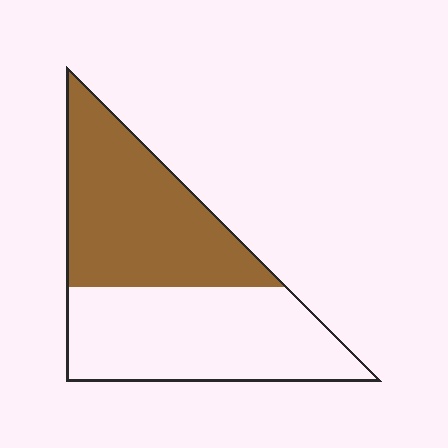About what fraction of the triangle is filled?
About one half (1/2).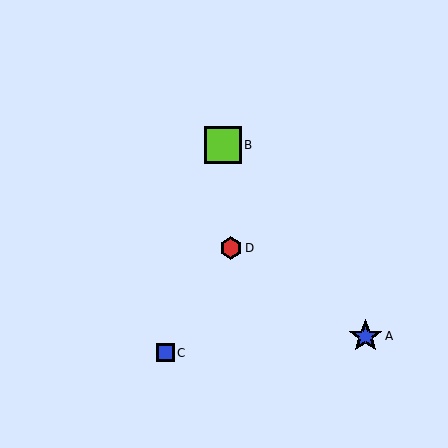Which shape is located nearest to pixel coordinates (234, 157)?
The lime square (labeled B) at (223, 145) is nearest to that location.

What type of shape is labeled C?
Shape C is a blue square.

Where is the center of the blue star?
The center of the blue star is at (365, 336).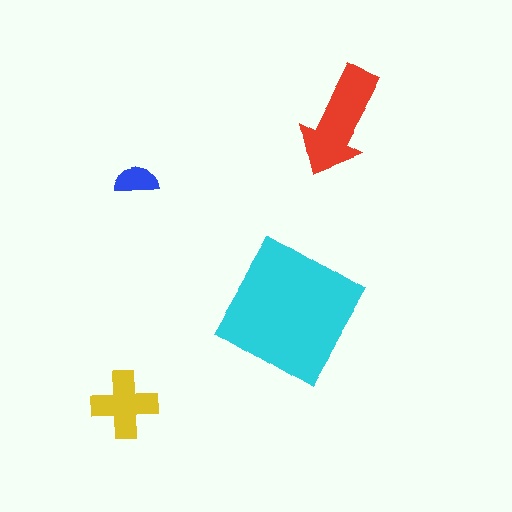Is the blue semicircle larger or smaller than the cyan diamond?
Smaller.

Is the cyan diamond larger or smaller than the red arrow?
Larger.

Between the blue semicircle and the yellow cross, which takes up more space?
The yellow cross.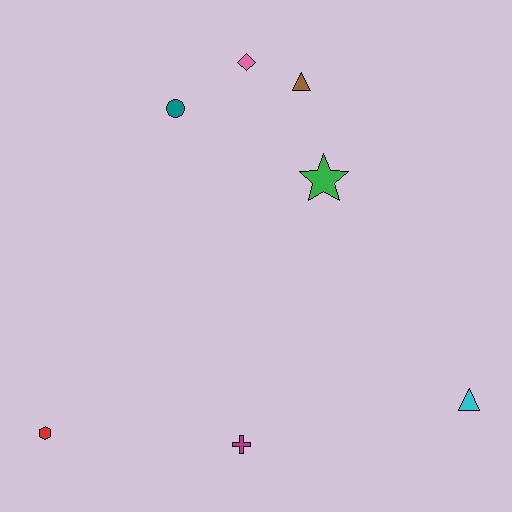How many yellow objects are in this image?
There are no yellow objects.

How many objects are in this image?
There are 7 objects.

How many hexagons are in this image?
There is 1 hexagon.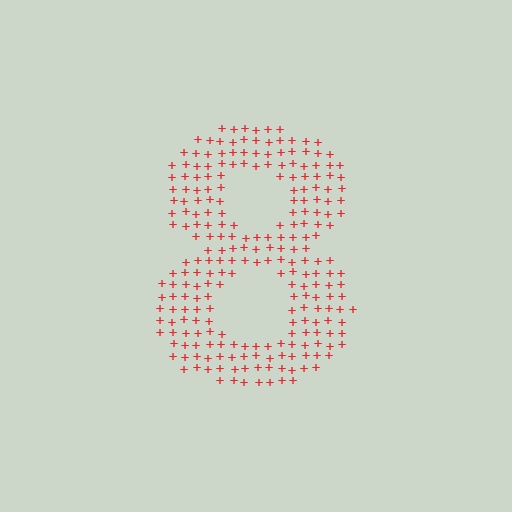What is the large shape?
The large shape is the digit 8.